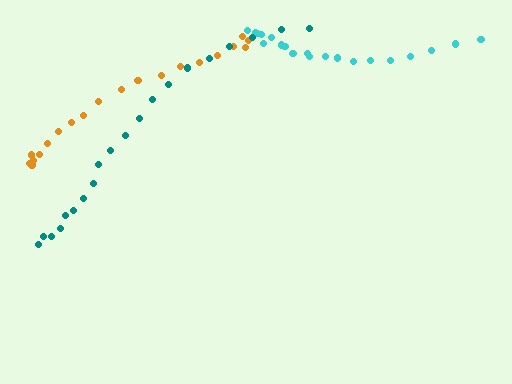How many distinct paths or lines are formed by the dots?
There are 3 distinct paths.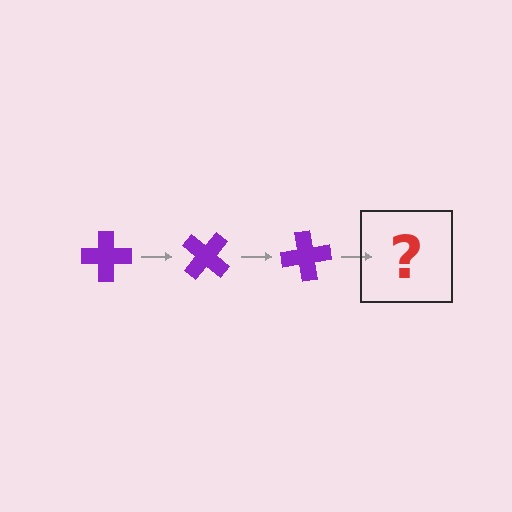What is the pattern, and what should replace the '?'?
The pattern is that the cross rotates 40 degrees each step. The '?' should be a purple cross rotated 120 degrees.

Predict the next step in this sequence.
The next step is a purple cross rotated 120 degrees.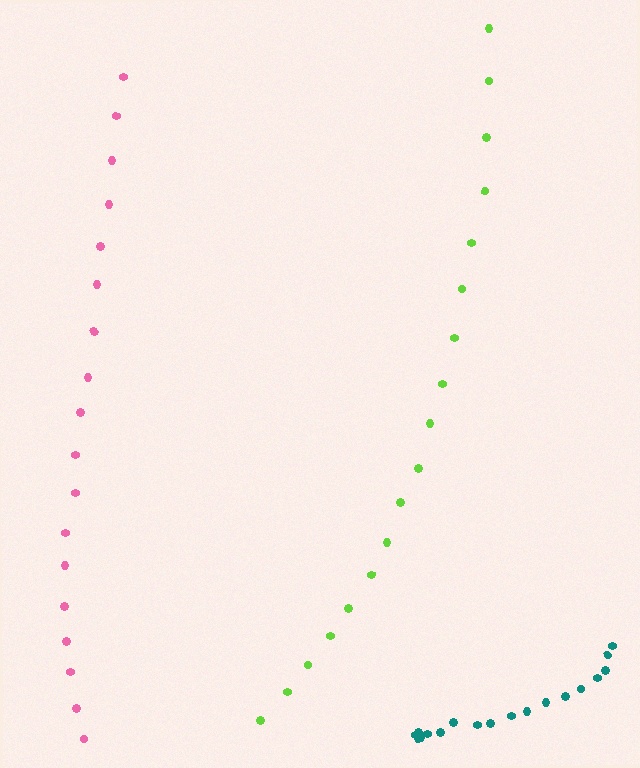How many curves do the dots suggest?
There are 3 distinct paths.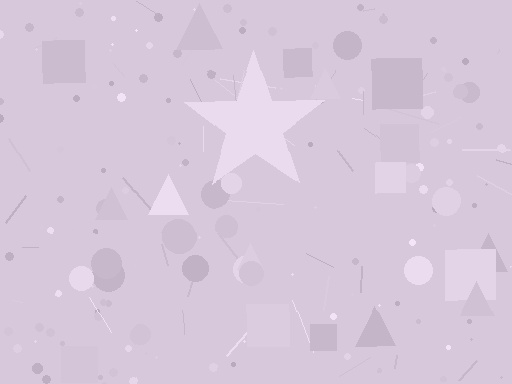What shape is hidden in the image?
A star is hidden in the image.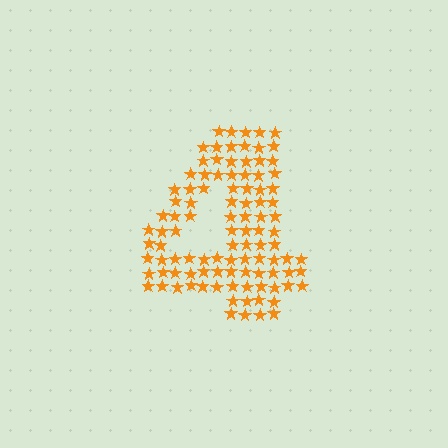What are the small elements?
The small elements are stars.